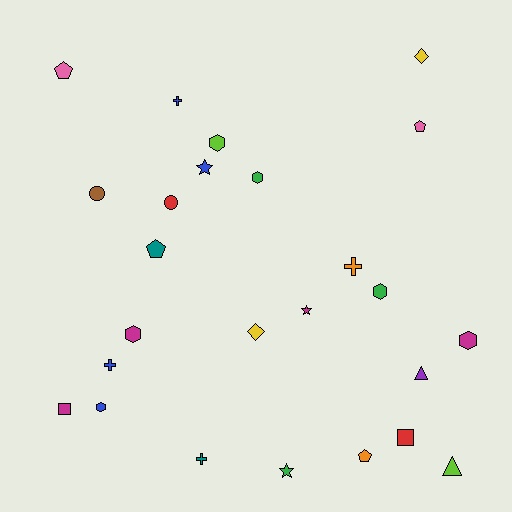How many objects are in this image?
There are 25 objects.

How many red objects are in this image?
There are 2 red objects.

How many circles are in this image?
There are 2 circles.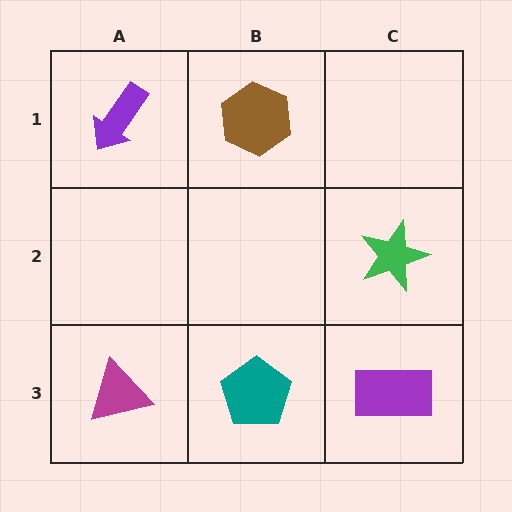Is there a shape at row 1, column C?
No, that cell is empty.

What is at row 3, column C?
A purple rectangle.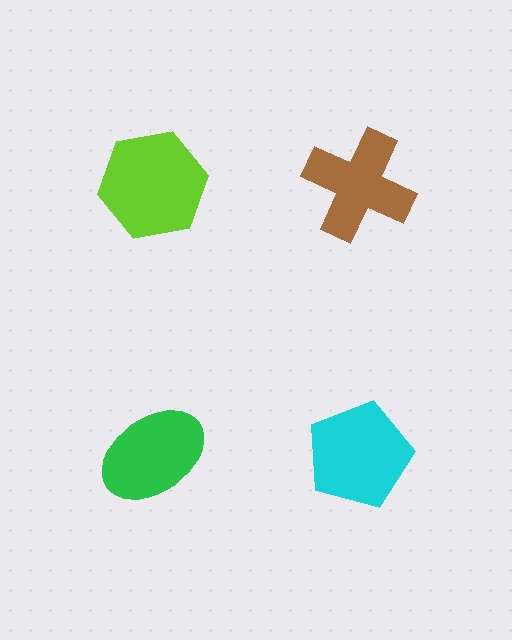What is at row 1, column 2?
A brown cross.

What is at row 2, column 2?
A cyan pentagon.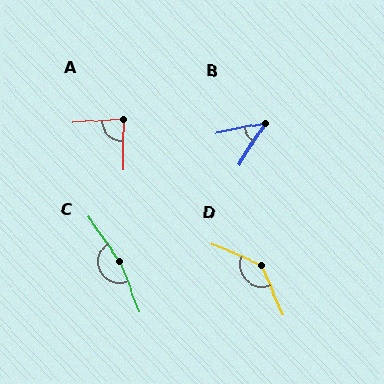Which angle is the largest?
C, at approximately 167 degrees.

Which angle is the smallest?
B, at approximately 46 degrees.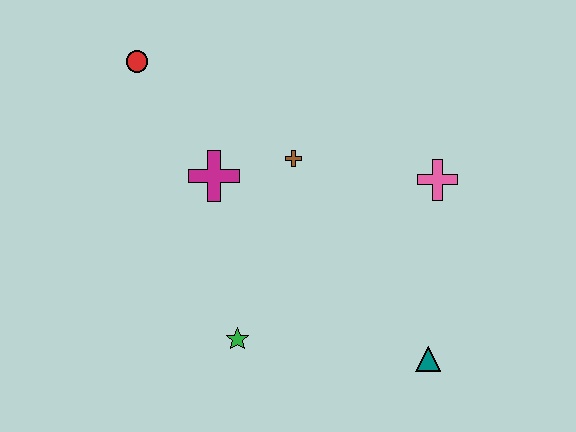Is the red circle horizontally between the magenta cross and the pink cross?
No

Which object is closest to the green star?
The magenta cross is closest to the green star.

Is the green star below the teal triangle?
No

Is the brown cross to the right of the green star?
Yes